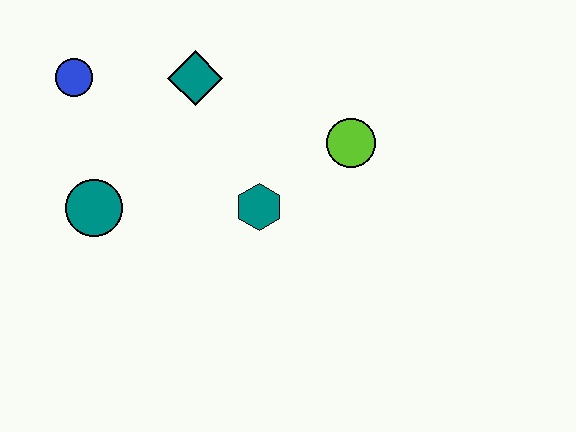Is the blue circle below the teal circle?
No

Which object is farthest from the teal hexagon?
The blue circle is farthest from the teal hexagon.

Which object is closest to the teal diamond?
The blue circle is closest to the teal diamond.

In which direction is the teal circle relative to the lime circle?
The teal circle is to the left of the lime circle.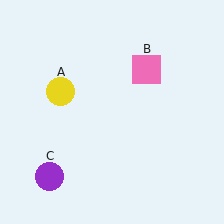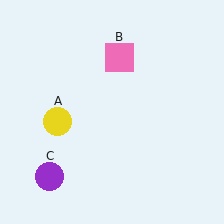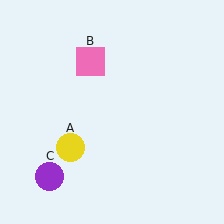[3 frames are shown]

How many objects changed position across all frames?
2 objects changed position: yellow circle (object A), pink square (object B).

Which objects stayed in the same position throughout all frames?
Purple circle (object C) remained stationary.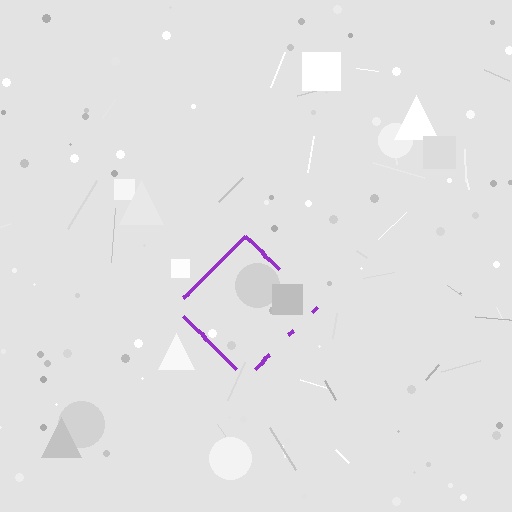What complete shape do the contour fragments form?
The contour fragments form a diamond.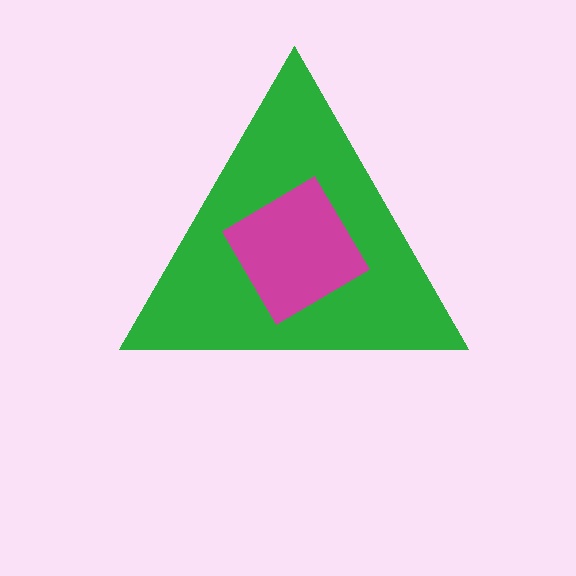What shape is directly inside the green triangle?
The magenta diamond.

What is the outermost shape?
The green triangle.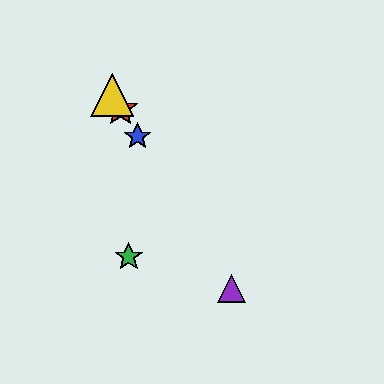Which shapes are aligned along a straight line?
The red star, the blue star, the yellow triangle, the purple triangle are aligned along a straight line.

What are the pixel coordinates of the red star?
The red star is at (121, 109).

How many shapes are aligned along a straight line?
4 shapes (the red star, the blue star, the yellow triangle, the purple triangle) are aligned along a straight line.